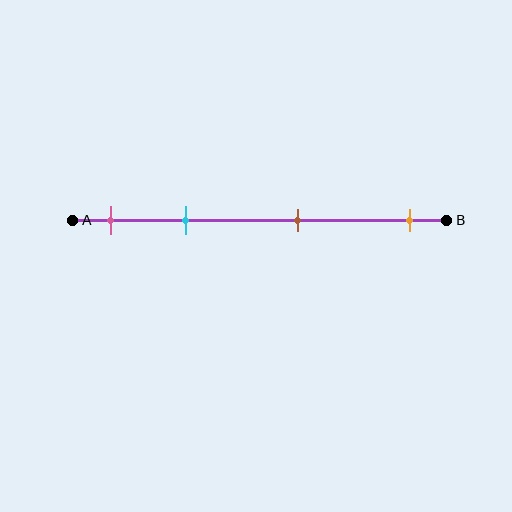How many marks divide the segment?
There are 4 marks dividing the segment.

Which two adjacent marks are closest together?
The pink and cyan marks are the closest adjacent pair.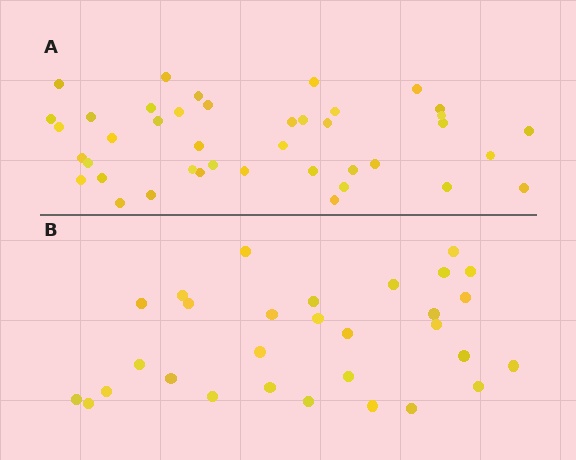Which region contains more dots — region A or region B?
Region A (the top region) has more dots.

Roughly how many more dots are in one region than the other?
Region A has roughly 12 or so more dots than region B.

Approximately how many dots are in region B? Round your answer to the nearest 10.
About 30 dots.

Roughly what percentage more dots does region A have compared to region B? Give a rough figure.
About 35% more.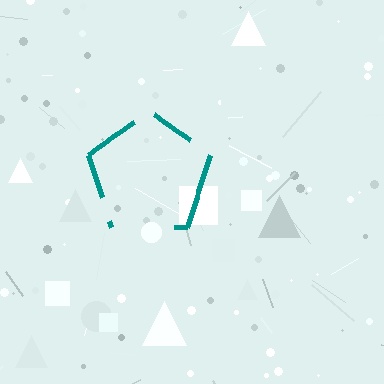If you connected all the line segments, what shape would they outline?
They would outline a pentagon.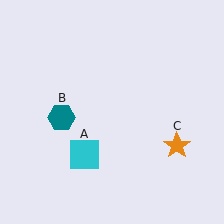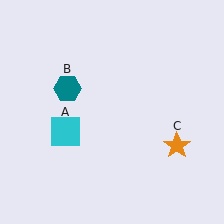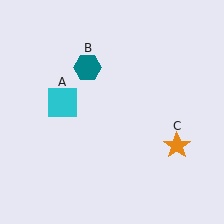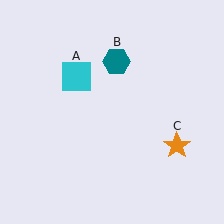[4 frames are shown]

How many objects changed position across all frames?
2 objects changed position: cyan square (object A), teal hexagon (object B).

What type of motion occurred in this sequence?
The cyan square (object A), teal hexagon (object B) rotated clockwise around the center of the scene.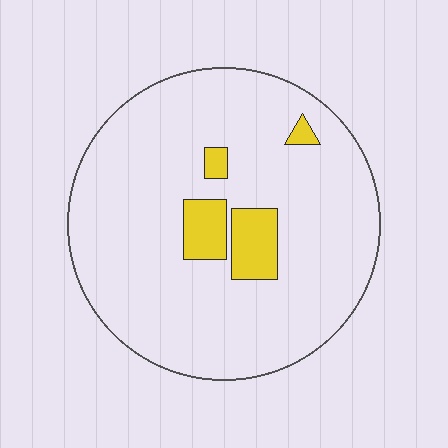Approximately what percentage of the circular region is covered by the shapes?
Approximately 10%.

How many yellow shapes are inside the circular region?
4.